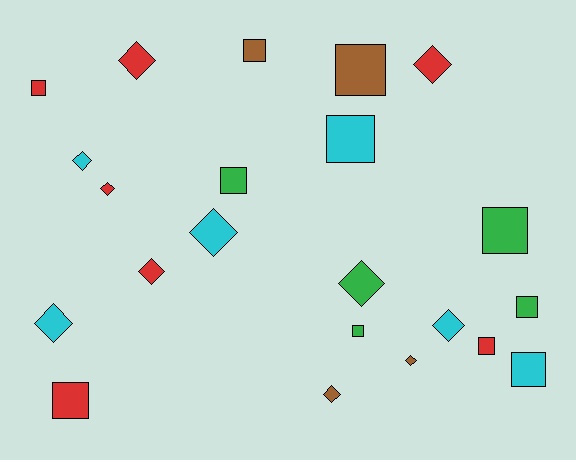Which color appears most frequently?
Red, with 7 objects.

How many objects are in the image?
There are 22 objects.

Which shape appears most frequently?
Square, with 11 objects.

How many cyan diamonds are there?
There are 4 cyan diamonds.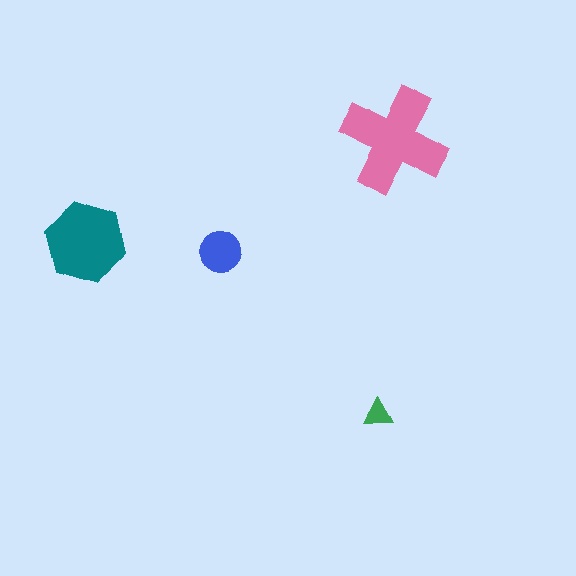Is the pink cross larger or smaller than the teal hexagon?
Larger.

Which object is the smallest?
The green triangle.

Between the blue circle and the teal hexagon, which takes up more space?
The teal hexagon.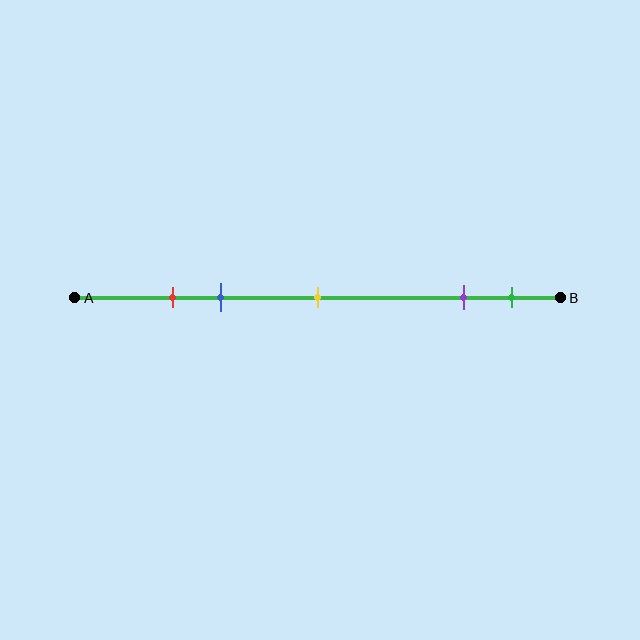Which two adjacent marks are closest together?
The red and blue marks are the closest adjacent pair.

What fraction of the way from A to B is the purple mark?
The purple mark is approximately 80% (0.8) of the way from A to B.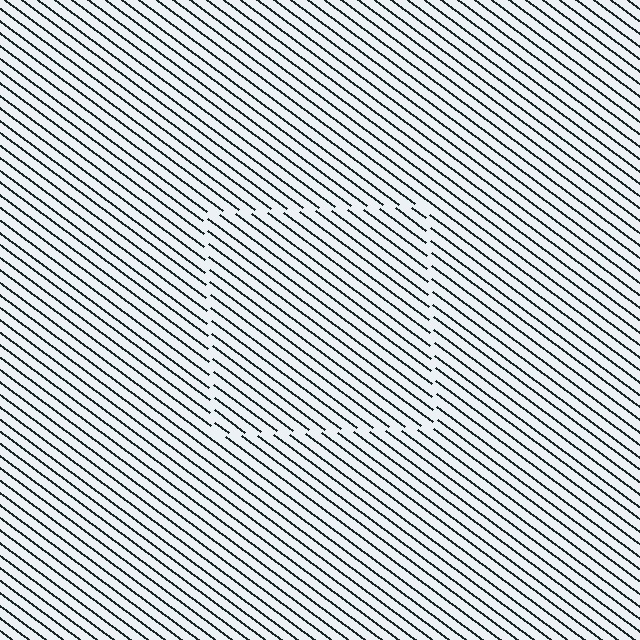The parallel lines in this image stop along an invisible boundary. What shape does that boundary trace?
An illusory square. The interior of the shape contains the same grating, shifted by half a period — the contour is defined by the phase discontinuity where line-ends from the inner and outer gratings abut.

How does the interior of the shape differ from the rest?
The interior of the shape contains the same grating, shifted by half a period — the contour is defined by the phase discontinuity where line-ends from the inner and outer gratings abut.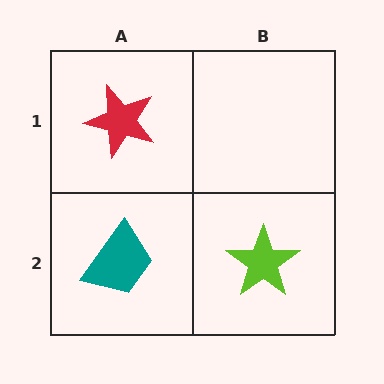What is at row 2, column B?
A lime star.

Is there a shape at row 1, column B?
No, that cell is empty.